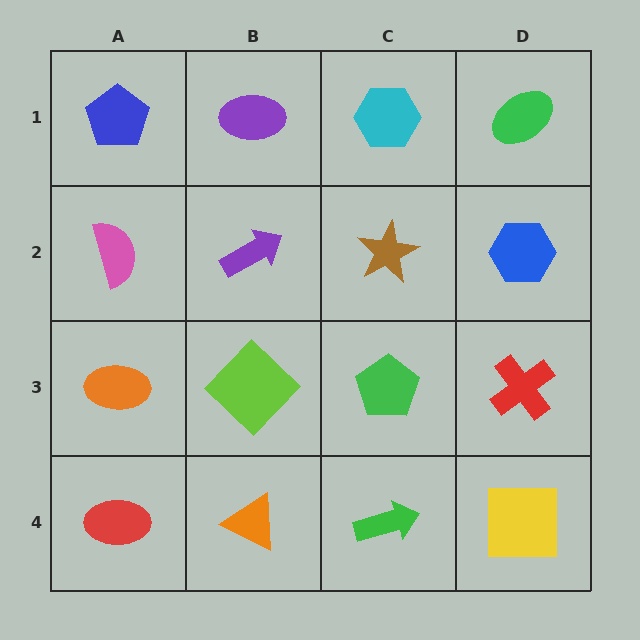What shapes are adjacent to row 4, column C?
A green pentagon (row 3, column C), an orange triangle (row 4, column B), a yellow square (row 4, column D).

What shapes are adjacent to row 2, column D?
A green ellipse (row 1, column D), a red cross (row 3, column D), a brown star (row 2, column C).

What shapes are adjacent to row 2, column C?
A cyan hexagon (row 1, column C), a green pentagon (row 3, column C), a purple arrow (row 2, column B), a blue hexagon (row 2, column D).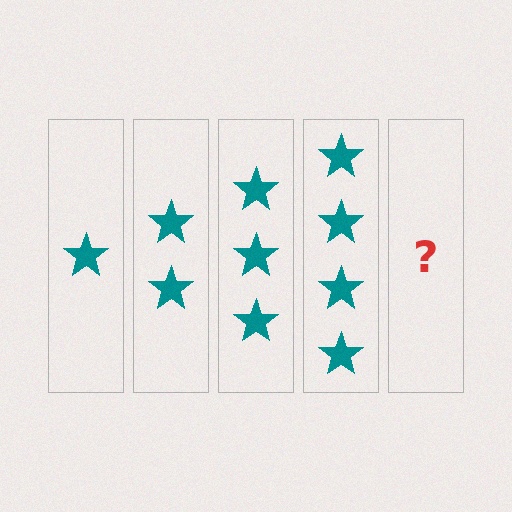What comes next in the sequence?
The next element should be 5 stars.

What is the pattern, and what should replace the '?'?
The pattern is that each step adds one more star. The '?' should be 5 stars.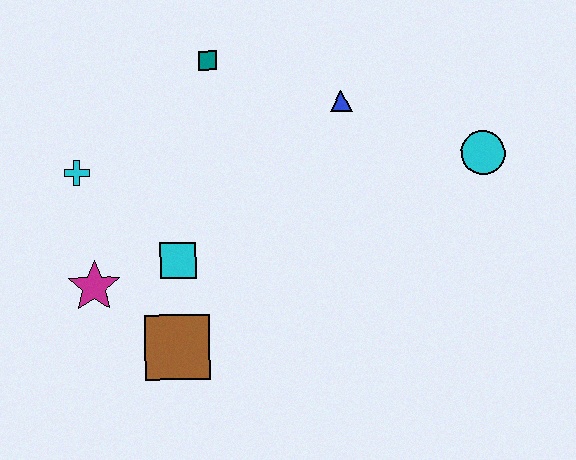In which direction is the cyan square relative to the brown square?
The cyan square is above the brown square.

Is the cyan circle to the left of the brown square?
No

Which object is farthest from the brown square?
The cyan circle is farthest from the brown square.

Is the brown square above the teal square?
No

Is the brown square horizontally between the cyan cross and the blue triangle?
Yes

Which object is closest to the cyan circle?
The blue triangle is closest to the cyan circle.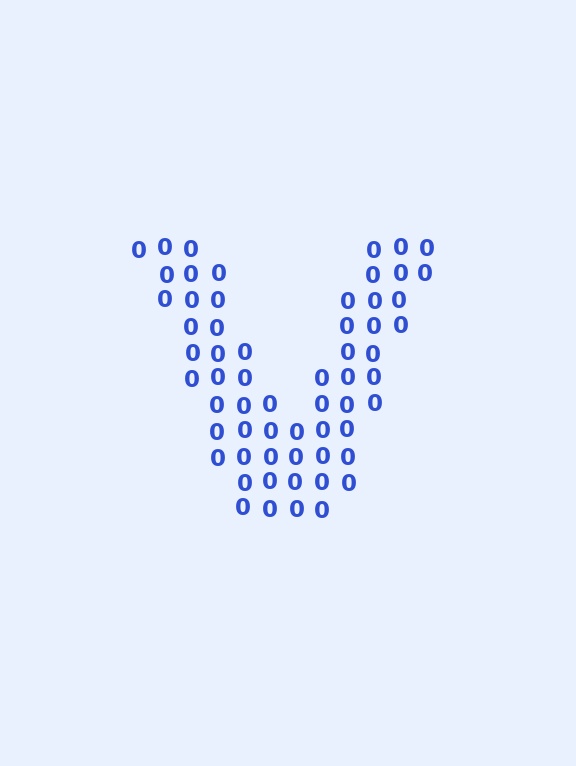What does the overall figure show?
The overall figure shows the letter V.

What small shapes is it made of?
It is made of small digit 0's.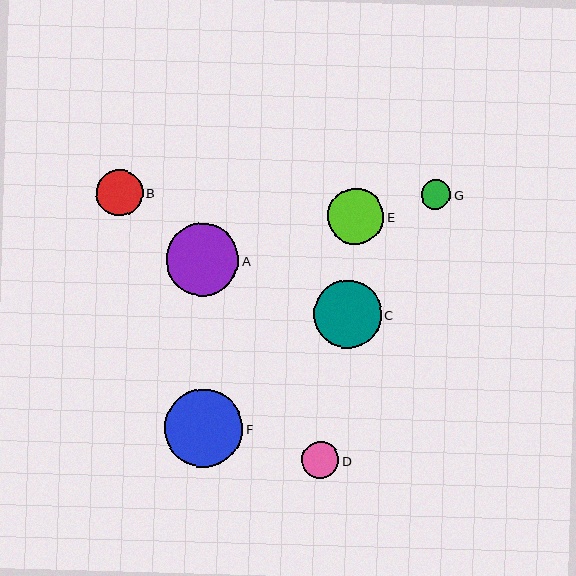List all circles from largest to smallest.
From largest to smallest: F, A, C, E, B, D, G.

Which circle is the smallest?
Circle G is the smallest with a size of approximately 30 pixels.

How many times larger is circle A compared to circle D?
Circle A is approximately 1.9 times the size of circle D.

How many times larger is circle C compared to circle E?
Circle C is approximately 1.2 times the size of circle E.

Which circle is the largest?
Circle F is the largest with a size of approximately 78 pixels.